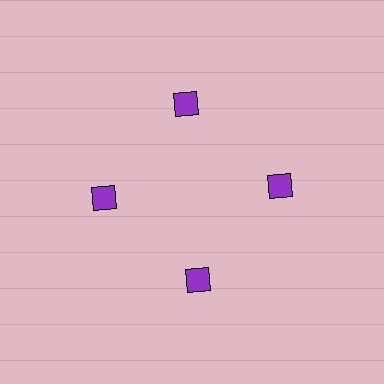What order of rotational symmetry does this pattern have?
This pattern has 4-fold rotational symmetry.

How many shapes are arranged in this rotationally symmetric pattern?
There are 4 shapes, arranged in 4 groups of 1.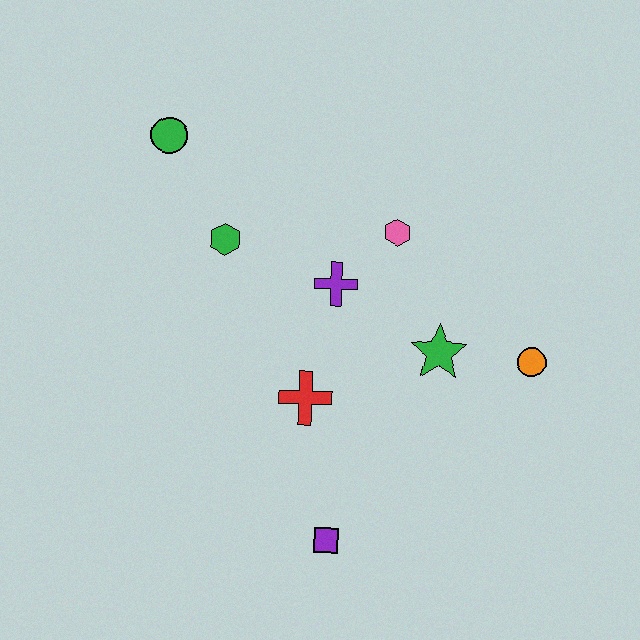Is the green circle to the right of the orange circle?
No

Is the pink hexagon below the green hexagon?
No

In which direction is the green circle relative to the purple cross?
The green circle is to the left of the purple cross.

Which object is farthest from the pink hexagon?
The purple square is farthest from the pink hexagon.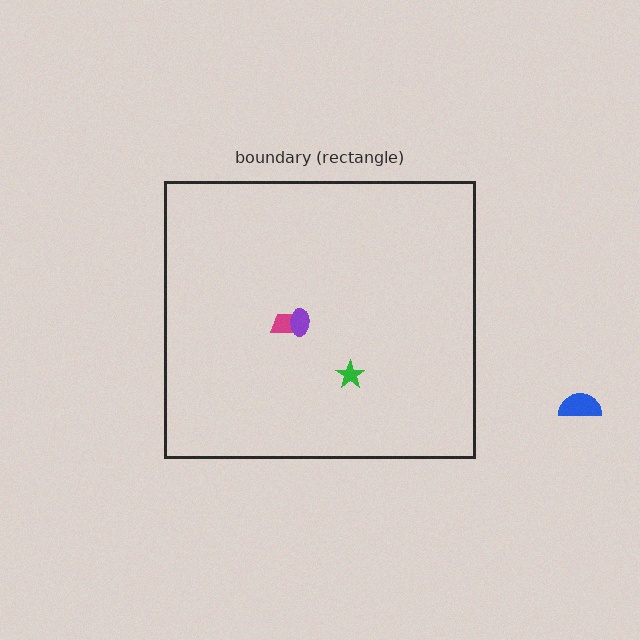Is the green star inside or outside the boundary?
Inside.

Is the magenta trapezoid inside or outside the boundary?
Inside.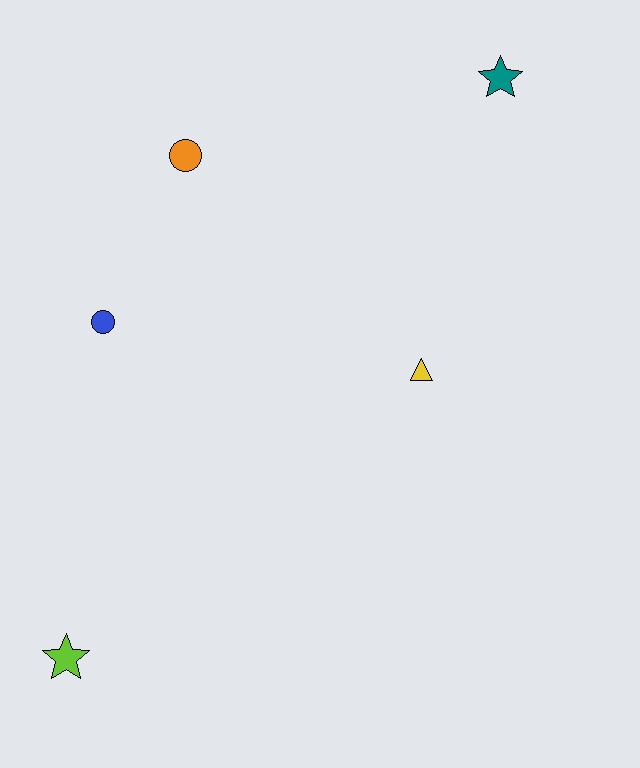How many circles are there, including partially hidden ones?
There are 2 circles.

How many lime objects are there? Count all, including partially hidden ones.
There is 1 lime object.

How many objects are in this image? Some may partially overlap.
There are 5 objects.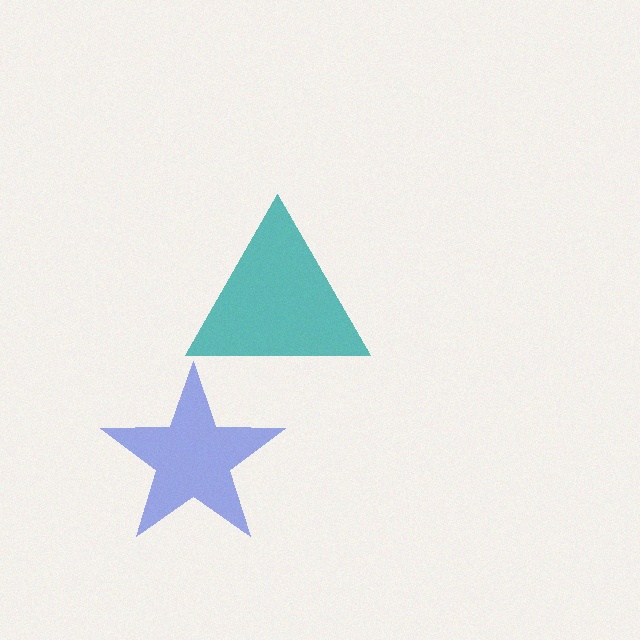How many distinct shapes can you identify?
There are 2 distinct shapes: a teal triangle, a blue star.